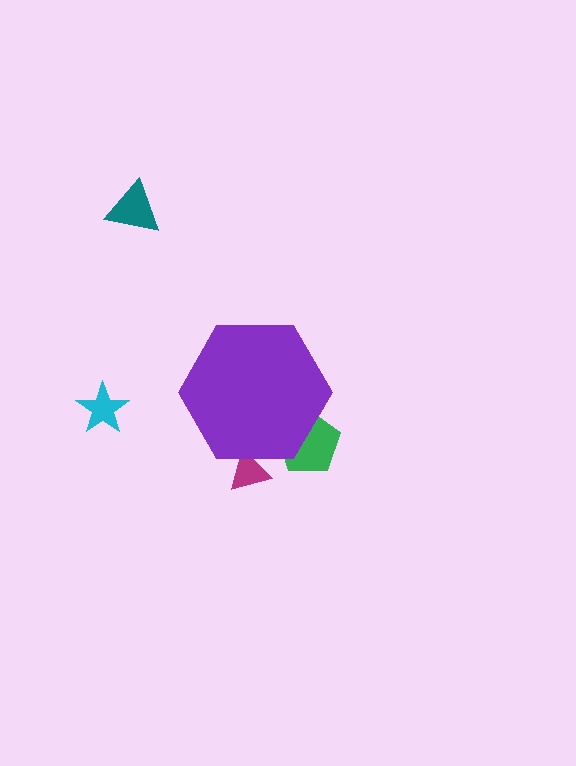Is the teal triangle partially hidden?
No, the teal triangle is fully visible.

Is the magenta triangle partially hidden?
Yes, the magenta triangle is partially hidden behind the purple hexagon.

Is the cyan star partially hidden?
No, the cyan star is fully visible.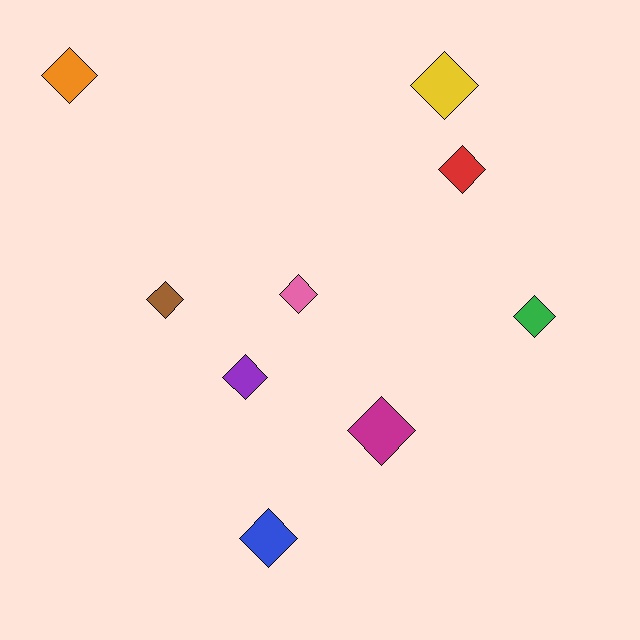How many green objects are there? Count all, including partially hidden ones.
There is 1 green object.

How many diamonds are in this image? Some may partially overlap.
There are 9 diamonds.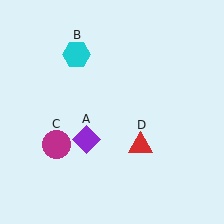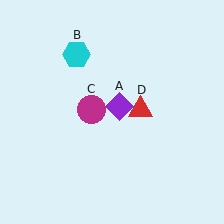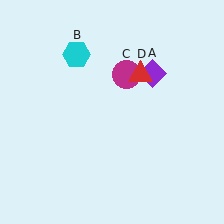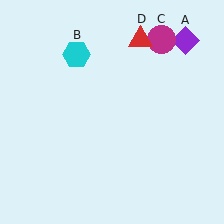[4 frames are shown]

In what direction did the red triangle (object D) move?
The red triangle (object D) moved up.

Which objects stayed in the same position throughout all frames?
Cyan hexagon (object B) remained stationary.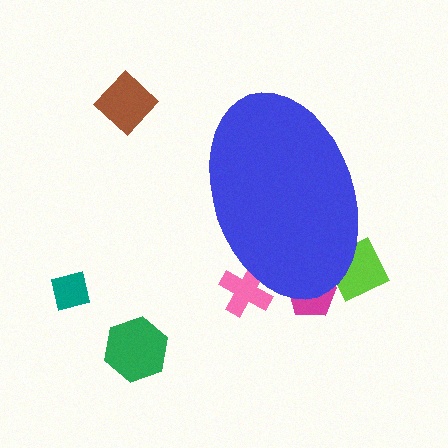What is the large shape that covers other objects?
A blue ellipse.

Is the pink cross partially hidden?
Yes, the pink cross is partially hidden behind the blue ellipse.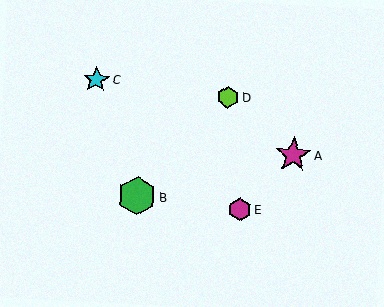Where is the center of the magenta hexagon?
The center of the magenta hexagon is at (240, 209).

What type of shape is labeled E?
Shape E is a magenta hexagon.